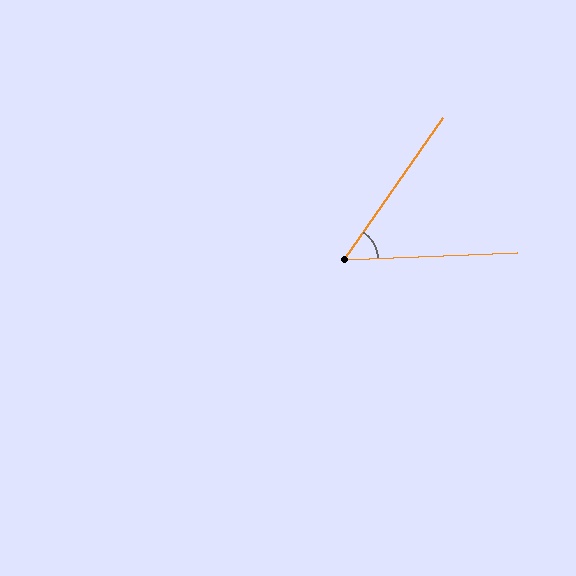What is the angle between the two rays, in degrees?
Approximately 53 degrees.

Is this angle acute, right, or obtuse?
It is acute.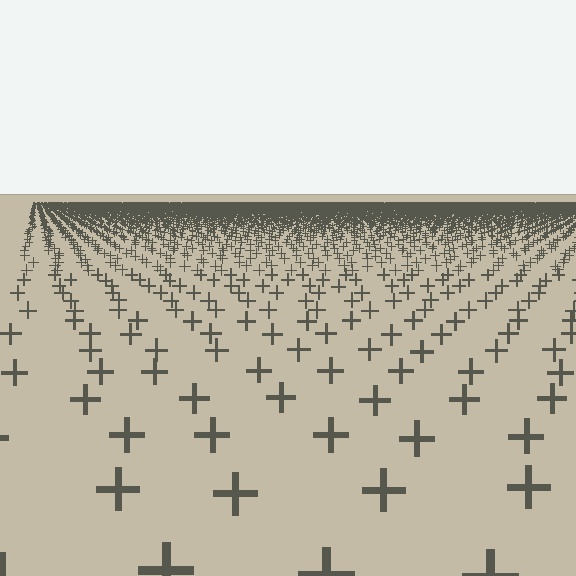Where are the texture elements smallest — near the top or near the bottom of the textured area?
Near the top.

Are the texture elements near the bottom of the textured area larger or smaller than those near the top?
Larger. Near the bottom, elements are closer to the viewer and appear at a bigger on-screen size.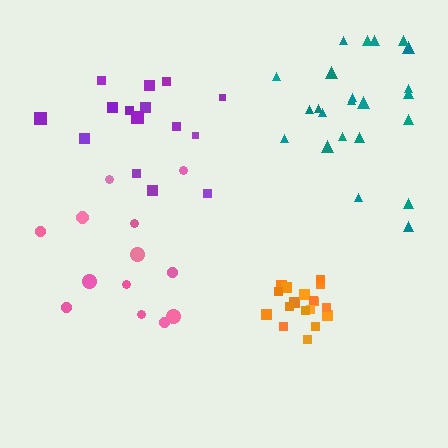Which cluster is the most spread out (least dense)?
Purple.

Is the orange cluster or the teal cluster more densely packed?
Orange.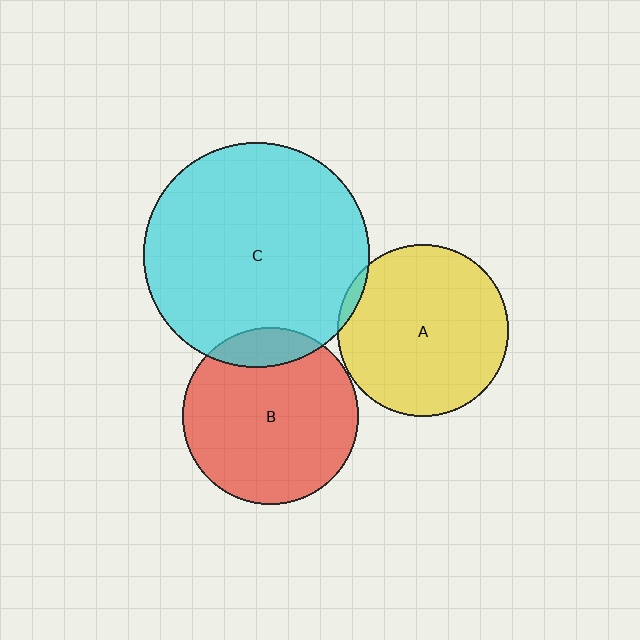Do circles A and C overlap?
Yes.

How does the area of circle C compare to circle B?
Approximately 1.6 times.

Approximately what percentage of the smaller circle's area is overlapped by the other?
Approximately 5%.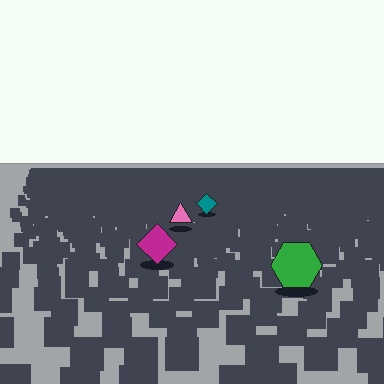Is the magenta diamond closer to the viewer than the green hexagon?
No. The green hexagon is closer — you can tell from the texture gradient: the ground texture is coarser near it.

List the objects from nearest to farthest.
From nearest to farthest: the green hexagon, the magenta diamond, the pink triangle, the teal diamond.